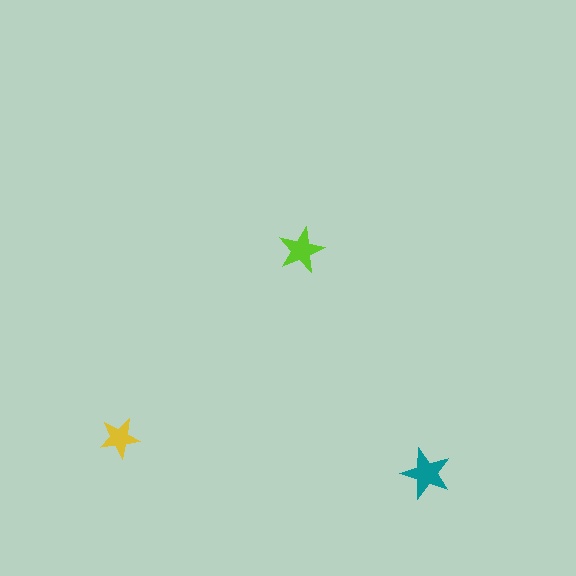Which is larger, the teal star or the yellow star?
The teal one.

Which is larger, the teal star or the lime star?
The teal one.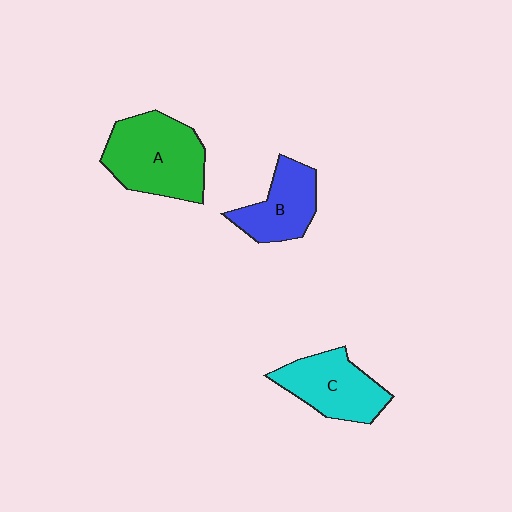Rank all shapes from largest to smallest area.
From largest to smallest: A (green), C (cyan), B (blue).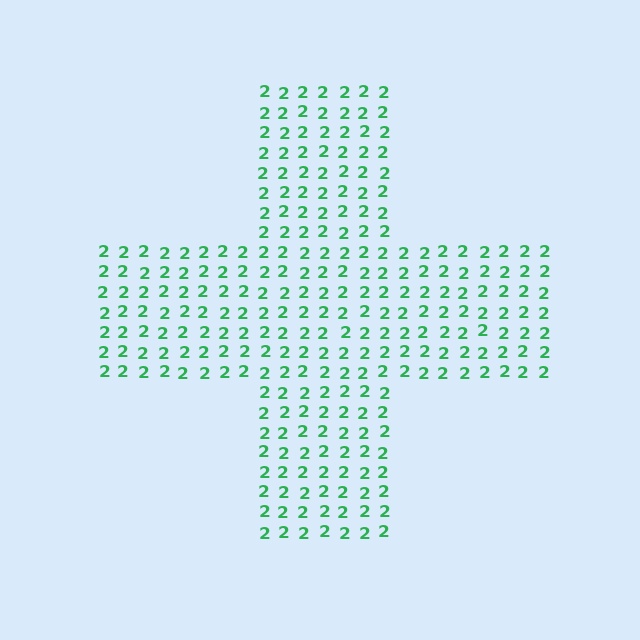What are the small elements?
The small elements are digit 2's.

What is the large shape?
The large shape is a cross.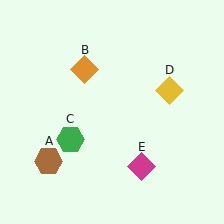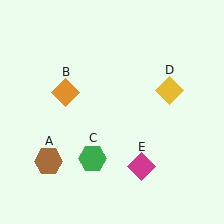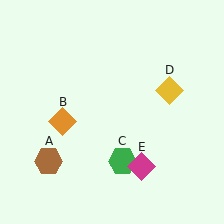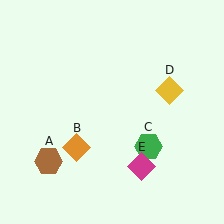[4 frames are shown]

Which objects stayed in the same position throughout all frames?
Brown hexagon (object A) and yellow diamond (object D) and magenta diamond (object E) remained stationary.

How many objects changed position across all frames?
2 objects changed position: orange diamond (object B), green hexagon (object C).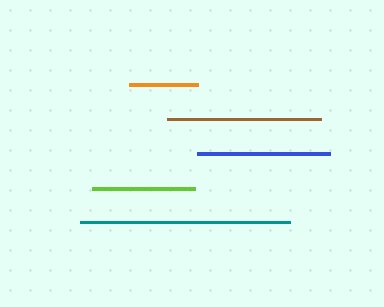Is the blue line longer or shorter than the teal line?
The teal line is longer than the blue line.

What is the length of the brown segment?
The brown segment is approximately 154 pixels long.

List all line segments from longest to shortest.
From longest to shortest: teal, brown, blue, lime, orange.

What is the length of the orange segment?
The orange segment is approximately 68 pixels long.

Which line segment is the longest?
The teal line is the longest at approximately 211 pixels.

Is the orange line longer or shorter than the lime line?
The lime line is longer than the orange line.